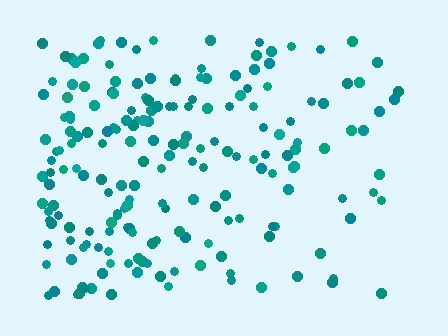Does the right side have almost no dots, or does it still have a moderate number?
Still a moderate number, just noticeably fewer than the left.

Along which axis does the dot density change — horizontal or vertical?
Horizontal.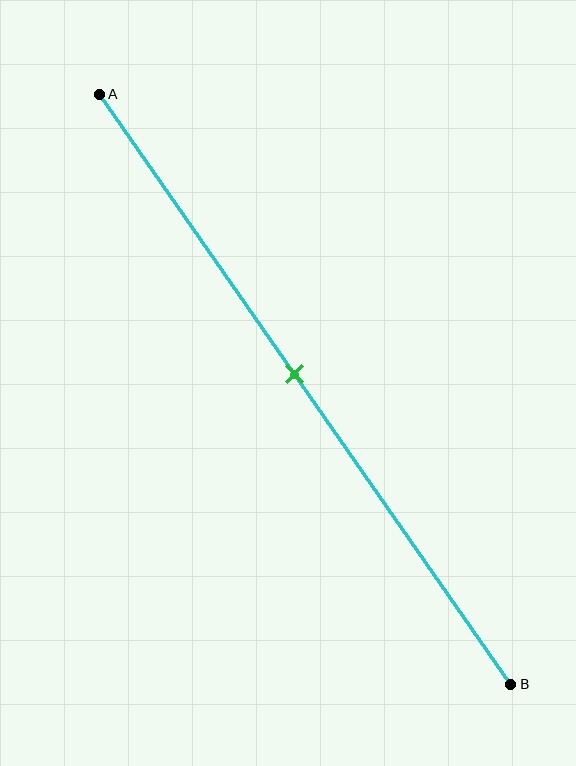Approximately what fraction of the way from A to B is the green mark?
The green mark is approximately 45% of the way from A to B.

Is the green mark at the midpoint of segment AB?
Yes, the mark is approximately at the midpoint.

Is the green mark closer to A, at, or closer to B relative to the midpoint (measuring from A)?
The green mark is approximately at the midpoint of segment AB.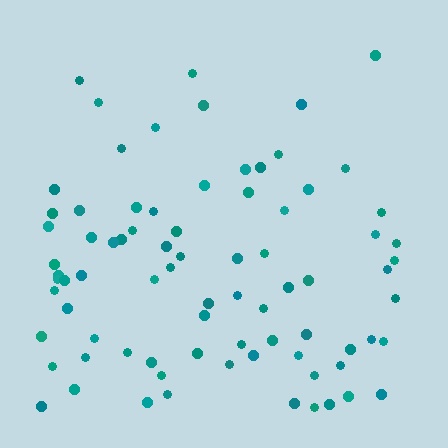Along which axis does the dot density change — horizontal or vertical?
Vertical.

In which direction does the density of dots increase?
From top to bottom, with the bottom side densest.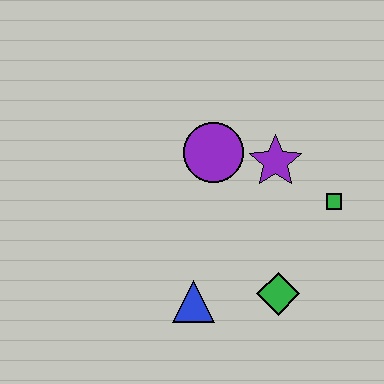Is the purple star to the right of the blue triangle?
Yes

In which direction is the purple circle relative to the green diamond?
The purple circle is above the green diamond.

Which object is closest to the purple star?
The purple circle is closest to the purple star.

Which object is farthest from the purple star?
The blue triangle is farthest from the purple star.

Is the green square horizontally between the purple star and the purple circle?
No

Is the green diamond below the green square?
Yes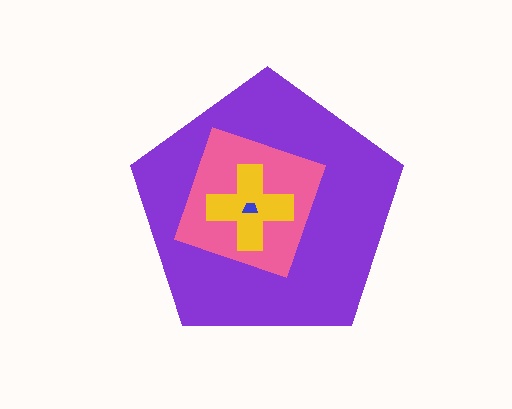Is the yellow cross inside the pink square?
Yes.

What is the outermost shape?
The purple pentagon.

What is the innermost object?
The blue trapezoid.